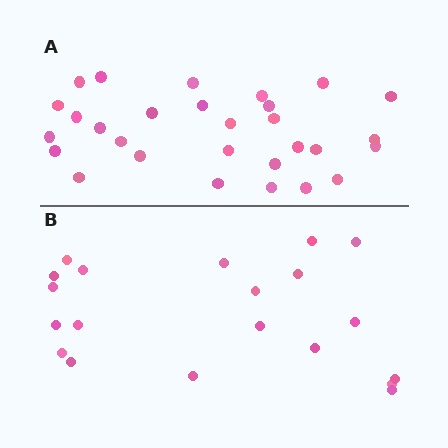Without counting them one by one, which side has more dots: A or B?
Region A (the top region) has more dots.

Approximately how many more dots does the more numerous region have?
Region A has roughly 8 or so more dots than region B.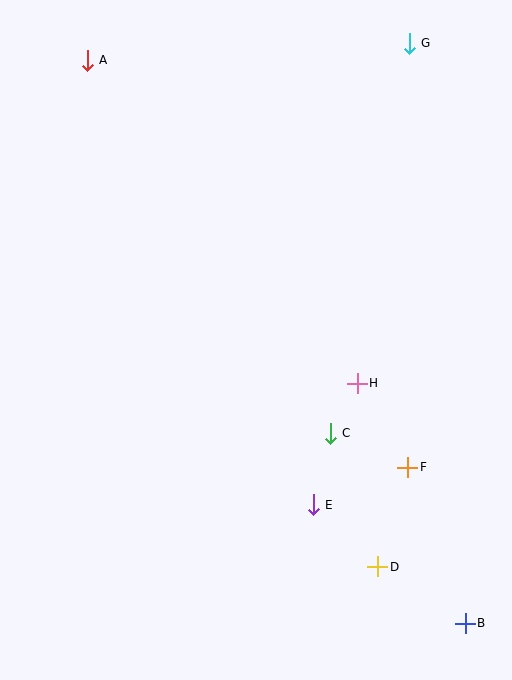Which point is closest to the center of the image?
Point H at (357, 383) is closest to the center.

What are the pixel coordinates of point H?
Point H is at (357, 383).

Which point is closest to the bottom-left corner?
Point E is closest to the bottom-left corner.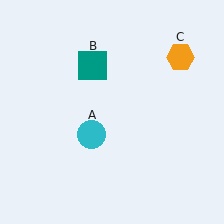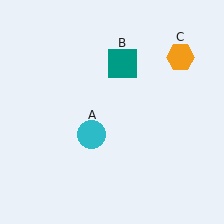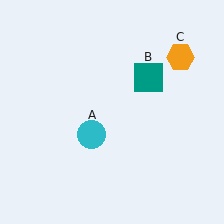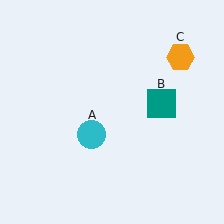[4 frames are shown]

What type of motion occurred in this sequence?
The teal square (object B) rotated clockwise around the center of the scene.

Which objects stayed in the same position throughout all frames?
Cyan circle (object A) and orange hexagon (object C) remained stationary.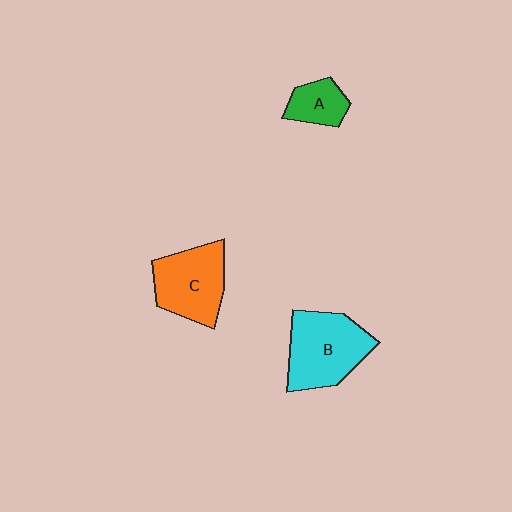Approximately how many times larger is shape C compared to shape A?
Approximately 2.0 times.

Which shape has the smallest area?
Shape A (green).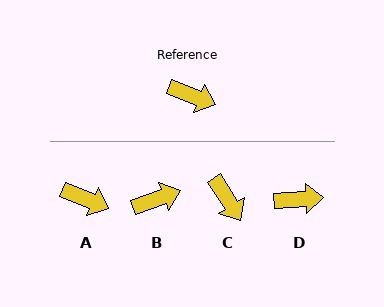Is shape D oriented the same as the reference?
No, it is off by about 25 degrees.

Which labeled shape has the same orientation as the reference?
A.